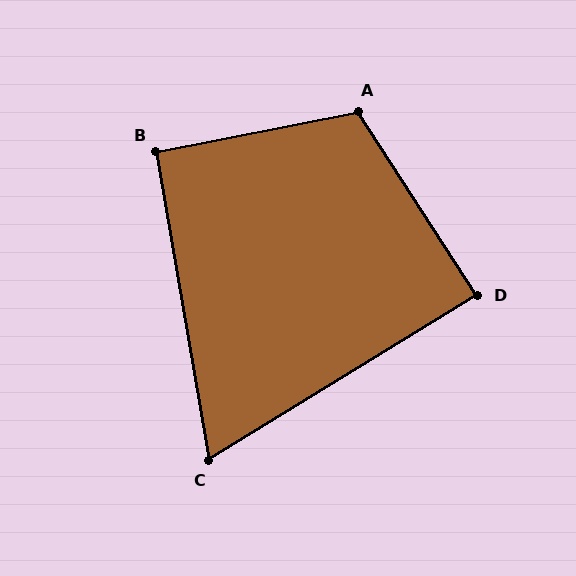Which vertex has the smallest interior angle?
C, at approximately 68 degrees.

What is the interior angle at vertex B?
Approximately 91 degrees (approximately right).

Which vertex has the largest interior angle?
A, at approximately 112 degrees.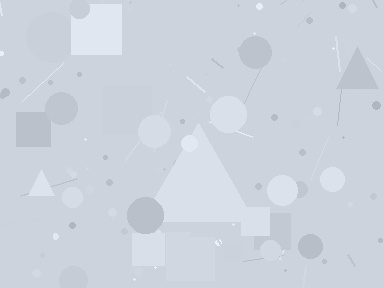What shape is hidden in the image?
A triangle is hidden in the image.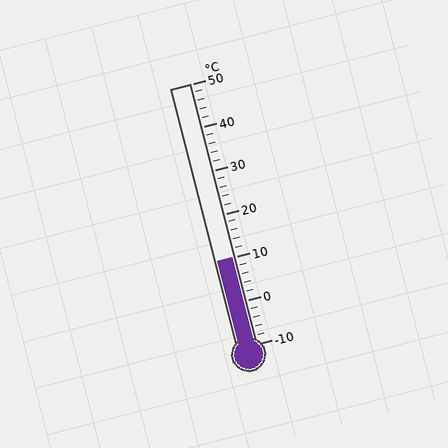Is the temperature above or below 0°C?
The temperature is above 0°C.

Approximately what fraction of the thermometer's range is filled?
The thermometer is filled to approximately 35% of its range.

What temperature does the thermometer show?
The thermometer shows approximately 10°C.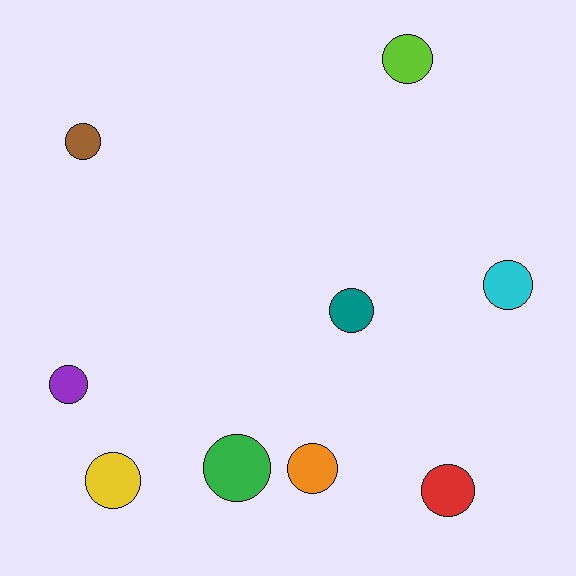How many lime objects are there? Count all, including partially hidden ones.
There is 1 lime object.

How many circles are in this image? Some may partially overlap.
There are 9 circles.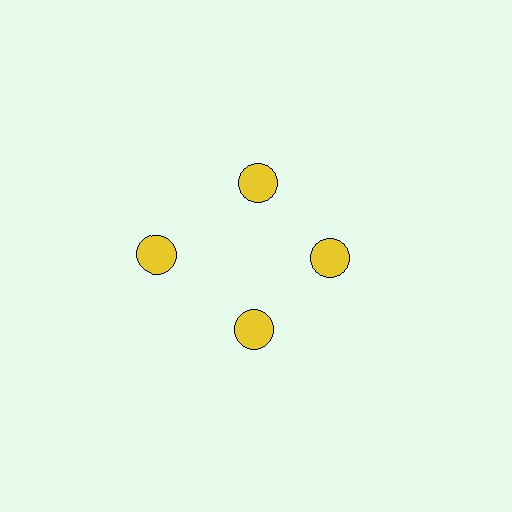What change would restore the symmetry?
The symmetry would be restored by moving it inward, back onto the ring so that all 4 circles sit at equal angles and equal distance from the center.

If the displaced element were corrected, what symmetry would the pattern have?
It would have 4-fold rotational symmetry — the pattern would map onto itself every 90 degrees.